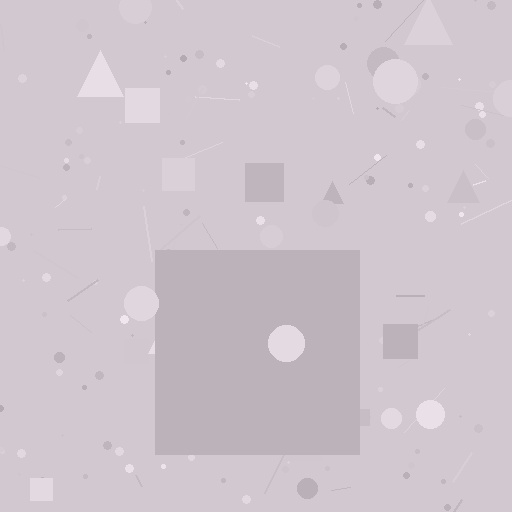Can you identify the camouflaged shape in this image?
The camouflaged shape is a square.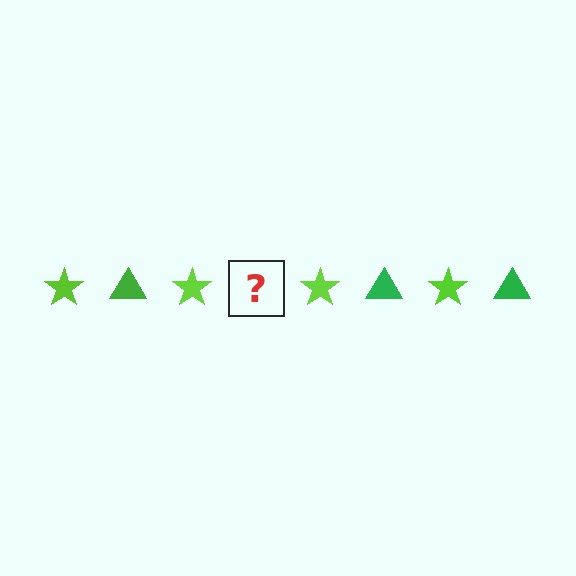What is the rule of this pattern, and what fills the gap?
The rule is that the pattern alternates between lime star and green triangle. The gap should be filled with a green triangle.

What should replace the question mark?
The question mark should be replaced with a green triangle.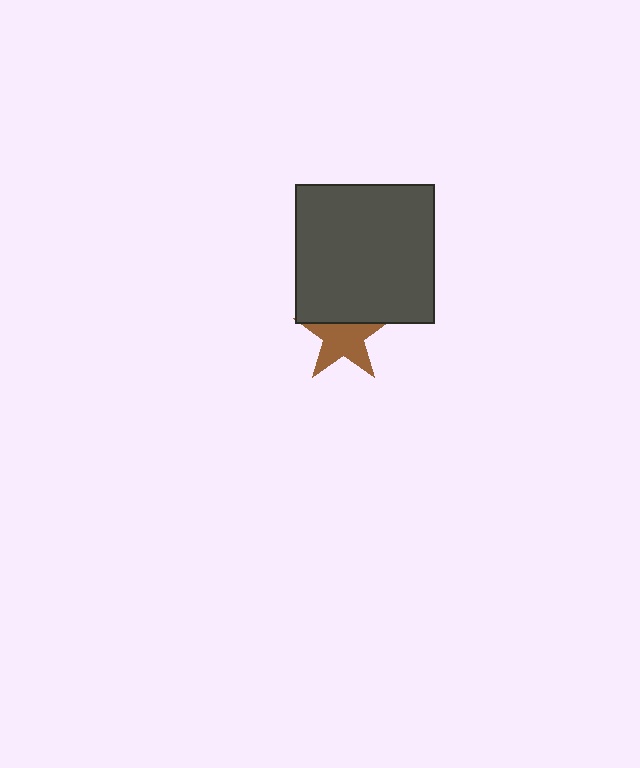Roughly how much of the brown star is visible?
Most of it is visible (roughly 70%).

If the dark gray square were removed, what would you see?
You would see the complete brown star.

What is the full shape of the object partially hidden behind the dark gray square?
The partially hidden object is a brown star.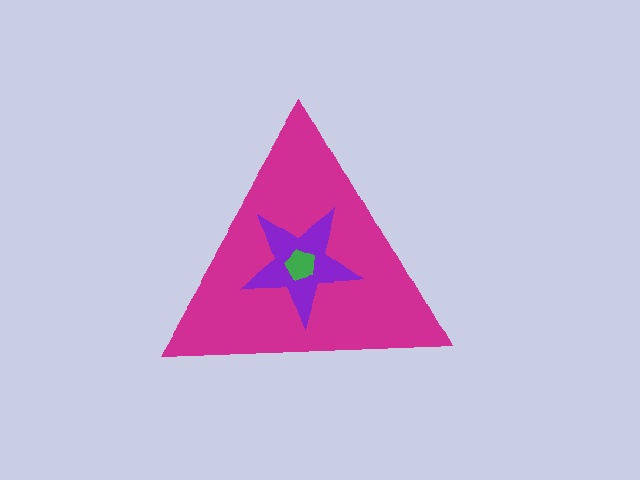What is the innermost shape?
The green pentagon.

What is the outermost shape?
The magenta triangle.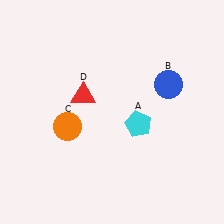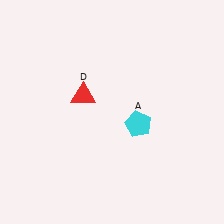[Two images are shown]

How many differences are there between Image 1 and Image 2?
There are 2 differences between the two images.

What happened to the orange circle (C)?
The orange circle (C) was removed in Image 2. It was in the bottom-left area of Image 1.